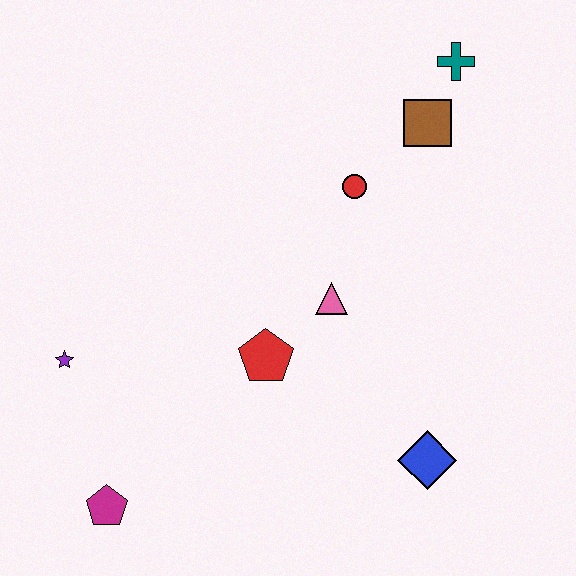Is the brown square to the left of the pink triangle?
No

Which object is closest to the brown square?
The teal cross is closest to the brown square.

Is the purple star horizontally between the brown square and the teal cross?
No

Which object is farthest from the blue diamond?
The teal cross is farthest from the blue diamond.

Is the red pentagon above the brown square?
No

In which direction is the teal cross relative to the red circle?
The teal cross is above the red circle.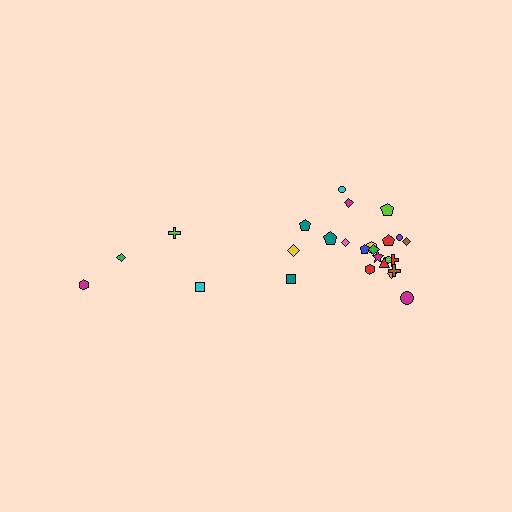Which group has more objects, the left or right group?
The right group.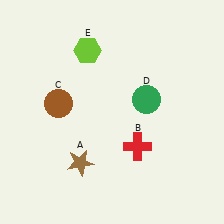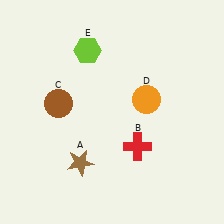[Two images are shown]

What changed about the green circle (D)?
In Image 1, D is green. In Image 2, it changed to orange.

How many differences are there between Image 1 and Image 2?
There is 1 difference between the two images.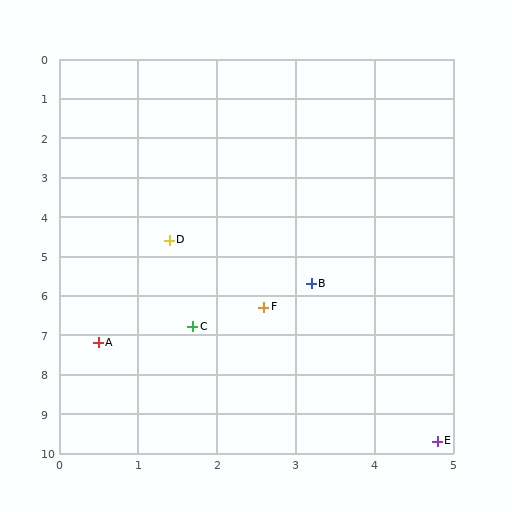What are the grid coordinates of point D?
Point D is at approximately (1.4, 4.6).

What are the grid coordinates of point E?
Point E is at approximately (4.8, 9.7).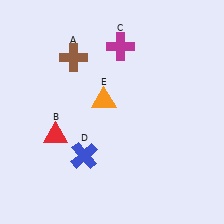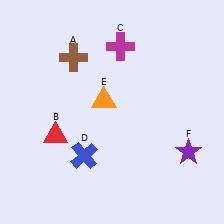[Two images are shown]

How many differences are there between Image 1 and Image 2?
There is 1 difference between the two images.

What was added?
A purple star (F) was added in Image 2.